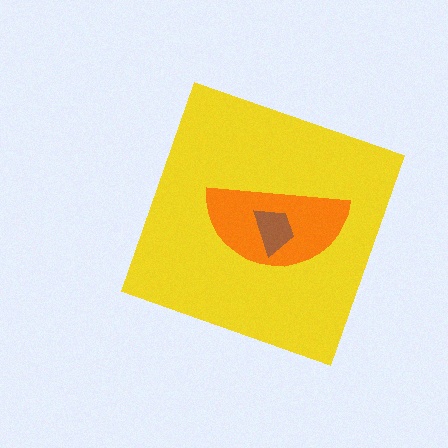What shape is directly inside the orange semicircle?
The brown trapezoid.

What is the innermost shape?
The brown trapezoid.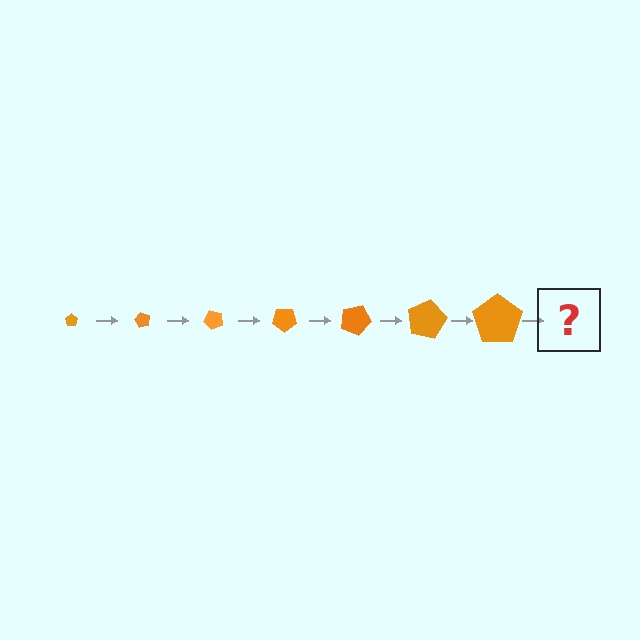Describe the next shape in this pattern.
It should be a pentagon, larger than the previous one and rotated 420 degrees from the start.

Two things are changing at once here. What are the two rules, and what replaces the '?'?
The two rules are that the pentagon grows larger each step and it rotates 60 degrees each step. The '?' should be a pentagon, larger than the previous one and rotated 420 degrees from the start.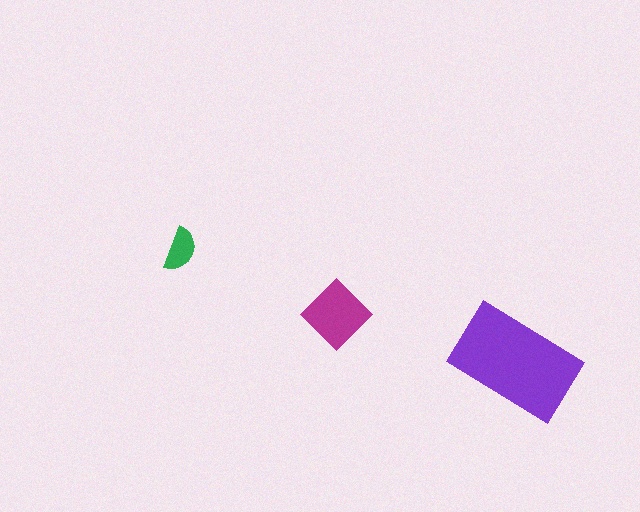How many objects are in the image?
There are 3 objects in the image.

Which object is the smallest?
The green semicircle.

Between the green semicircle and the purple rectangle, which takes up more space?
The purple rectangle.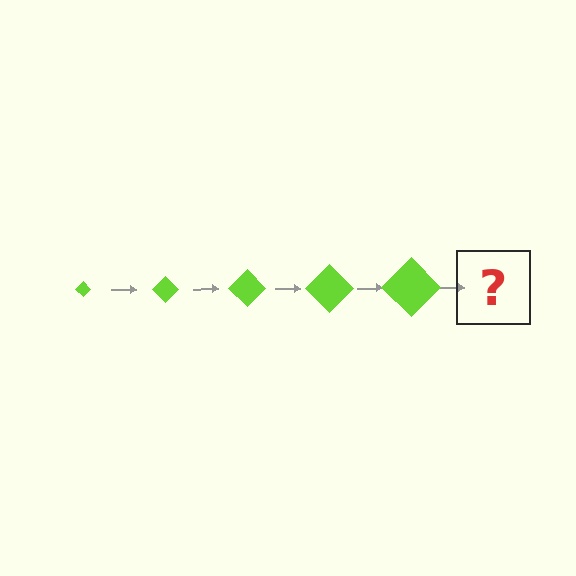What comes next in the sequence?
The next element should be a lime diamond, larger than the previous one.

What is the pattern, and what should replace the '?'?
The pattern is that the diamond gets progressively larger each step. The '?' should be a lime diamond, larger than the previous one.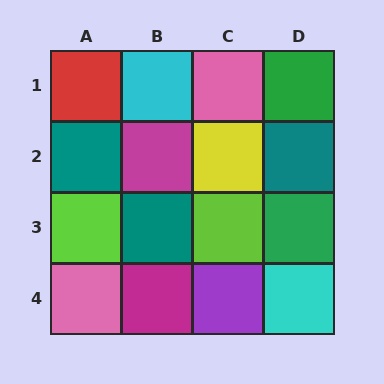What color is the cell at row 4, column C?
Purple.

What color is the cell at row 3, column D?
Green.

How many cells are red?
1 cell is red.